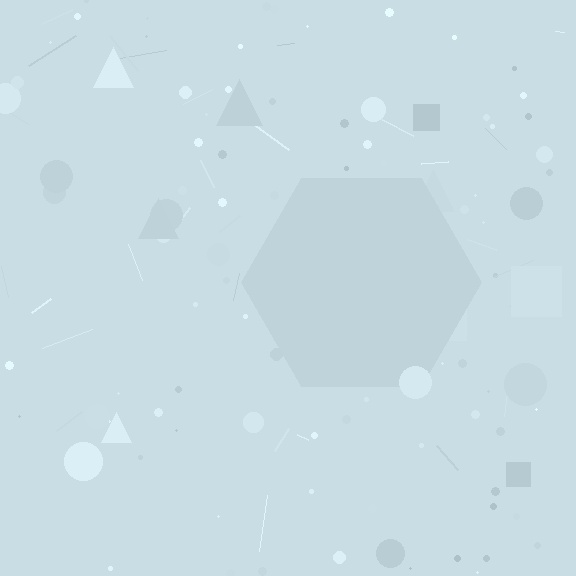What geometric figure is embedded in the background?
A hexagon is embedded in the background.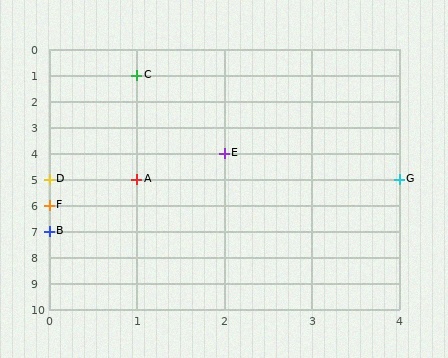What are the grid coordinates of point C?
Point C is at grid coordinates (1, 1).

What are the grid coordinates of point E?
Point E is at grid coordinates (2, 4).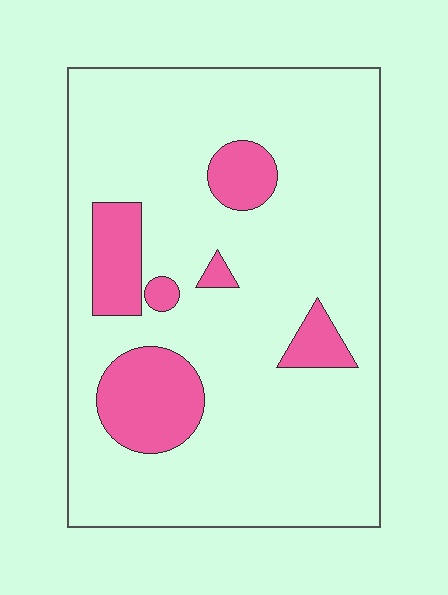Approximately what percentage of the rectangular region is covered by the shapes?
Approximately 15%.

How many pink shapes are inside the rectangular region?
6.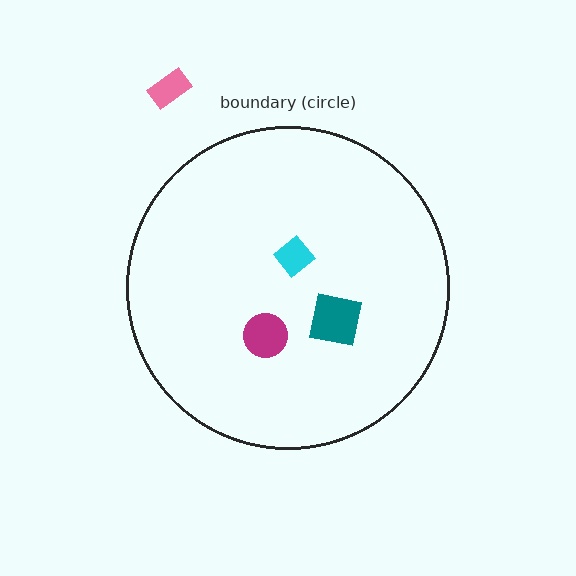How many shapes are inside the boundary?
3 inside, 1 outside.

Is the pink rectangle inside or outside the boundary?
Outside.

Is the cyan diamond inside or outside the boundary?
Inside.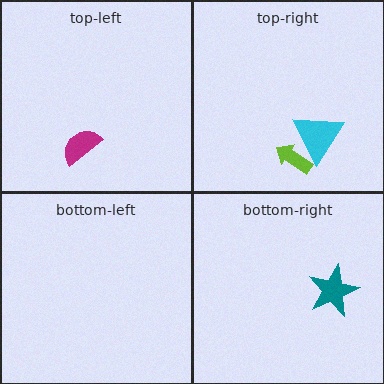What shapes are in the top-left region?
The magenta semicircle.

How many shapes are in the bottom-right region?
1.